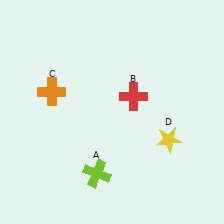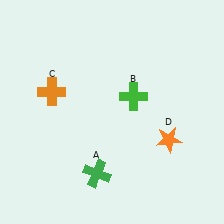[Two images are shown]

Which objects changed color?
A changed from lime to green. B changed from red to green. D changed from yellow to orange.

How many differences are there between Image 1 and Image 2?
There are 3 differences between the two images.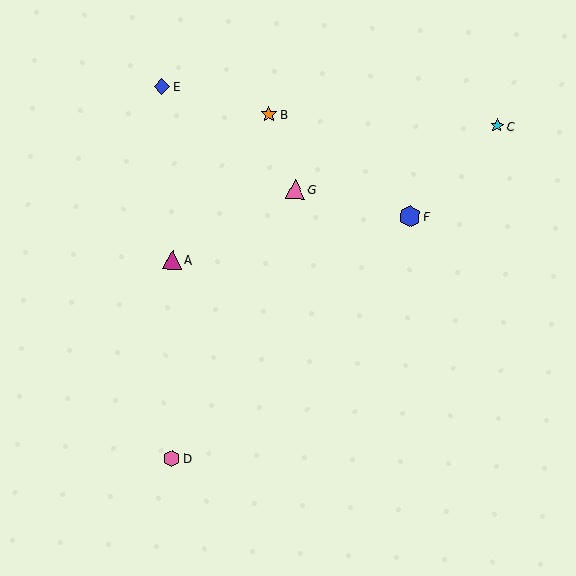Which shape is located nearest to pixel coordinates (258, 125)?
The orange star (labeled B) at (269, 114) is nearest to that location.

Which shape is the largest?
The blue hexagon (labeled F) is the largest.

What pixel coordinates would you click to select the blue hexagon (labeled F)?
Click at (410, 216) to select the blue hexagon F.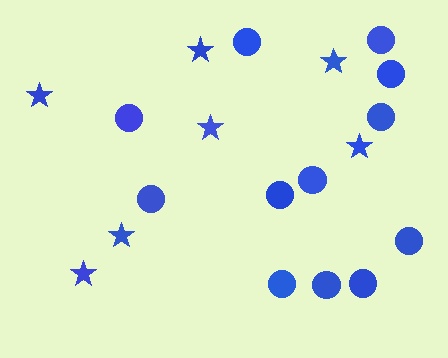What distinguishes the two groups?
There are 2 groups: one group of stars (7) and one group of circles (12).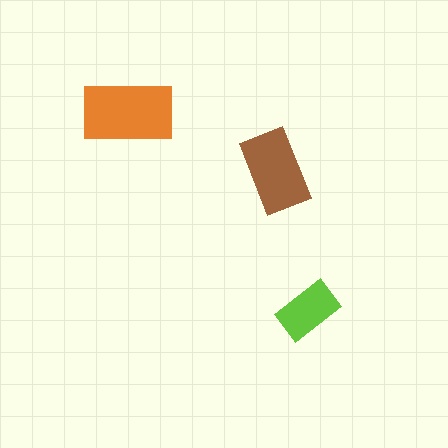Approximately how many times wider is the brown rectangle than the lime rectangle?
About 1.5 times wider.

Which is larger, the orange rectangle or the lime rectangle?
The orange one.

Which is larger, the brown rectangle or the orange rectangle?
The orange one.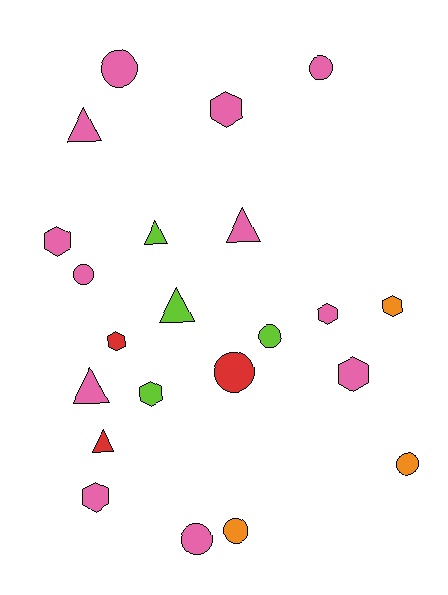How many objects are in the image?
There are 22 objects.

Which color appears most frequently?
Pink, with 12 objects.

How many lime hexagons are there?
There is 1 lime hexagon.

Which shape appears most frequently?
Hexagon, with 8 objects.